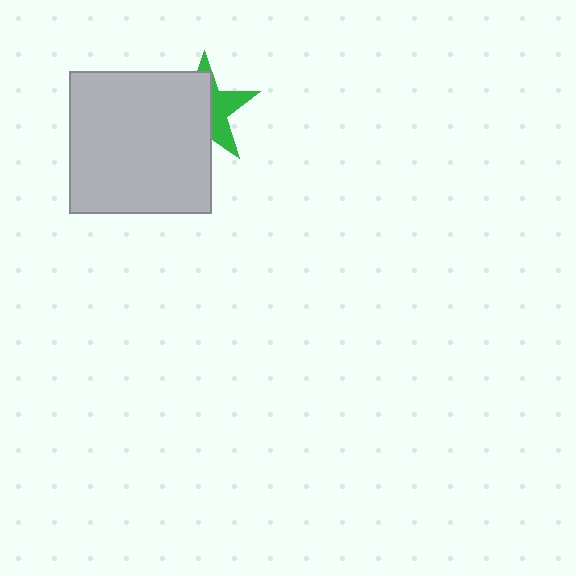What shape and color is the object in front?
The object in front is a light gray square.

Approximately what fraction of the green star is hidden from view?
Roughly 59% of the green star is hidden behind the light gray square.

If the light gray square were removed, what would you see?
You would see the complete green star.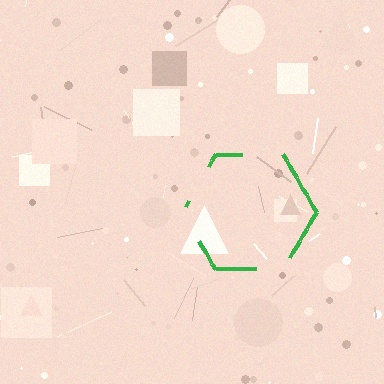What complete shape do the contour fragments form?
The contour fragments form a hexagon.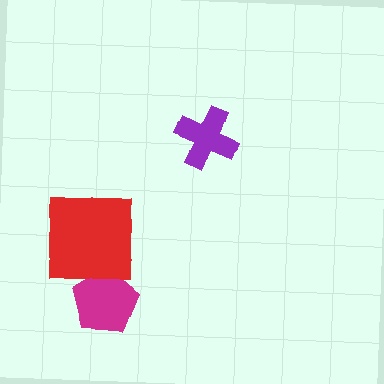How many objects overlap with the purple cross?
0 objects overlap with the purple cross.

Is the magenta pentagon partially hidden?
Yes, it is partially covered by another shape.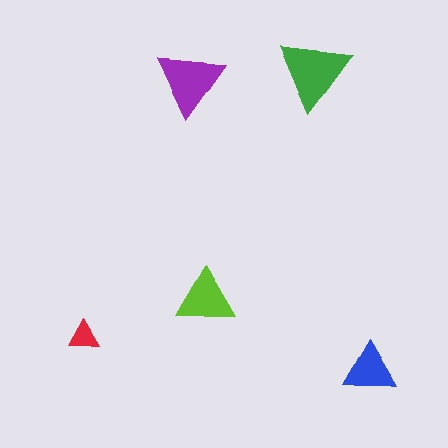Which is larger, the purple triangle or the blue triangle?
The purple one.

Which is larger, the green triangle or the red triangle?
The green one.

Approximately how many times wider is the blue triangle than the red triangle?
About 1.5 times wider.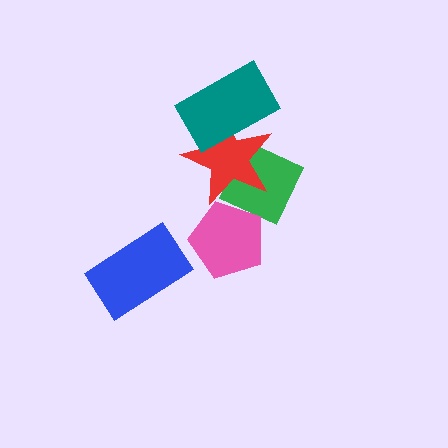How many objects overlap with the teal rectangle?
1 object overlaps with the teal rectangle.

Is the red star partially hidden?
Yes, it is partially covered by another shape.